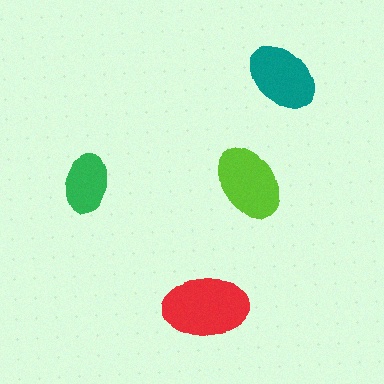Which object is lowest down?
The red ellipse is bottommost.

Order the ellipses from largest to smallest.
the red one, the lime one, the teal one, the green one.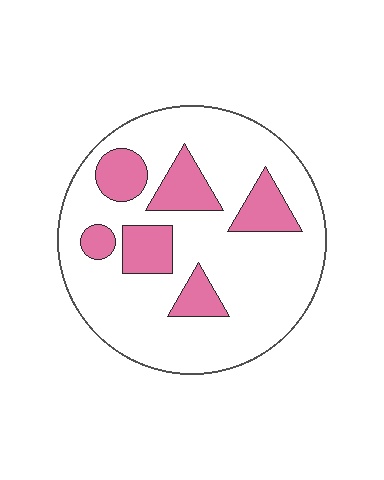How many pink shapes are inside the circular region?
6.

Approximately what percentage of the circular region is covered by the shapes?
Approximately 20%.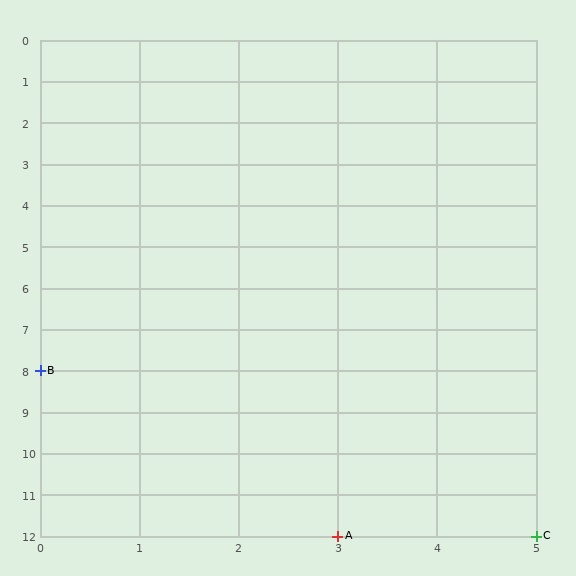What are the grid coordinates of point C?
Point C is at grid coordinates (5, 12).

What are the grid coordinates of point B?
Point B is at grid coordinates (0, 8).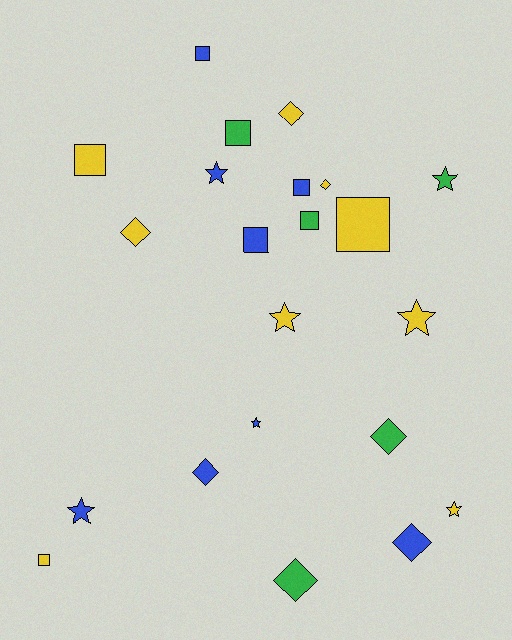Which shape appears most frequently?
Square, with 8 objects.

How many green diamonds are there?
There are 2 green diamonds.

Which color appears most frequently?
Yellow, with 9 objects.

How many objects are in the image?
There are 22 objects.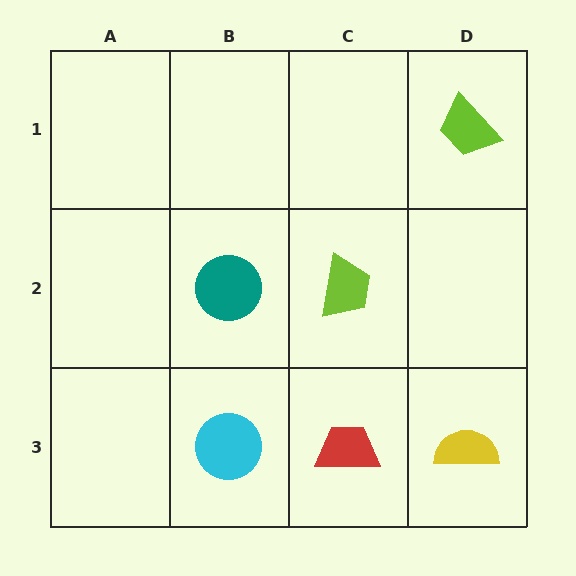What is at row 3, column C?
A red trapezoid.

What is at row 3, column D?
A yellow semicircle.